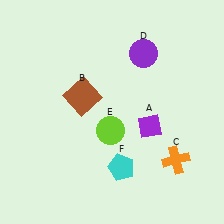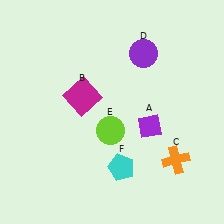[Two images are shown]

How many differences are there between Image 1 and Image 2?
There is 1 difference between the two images.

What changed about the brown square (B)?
In Image 1, B is brown. In Image 2, it changed to magenta.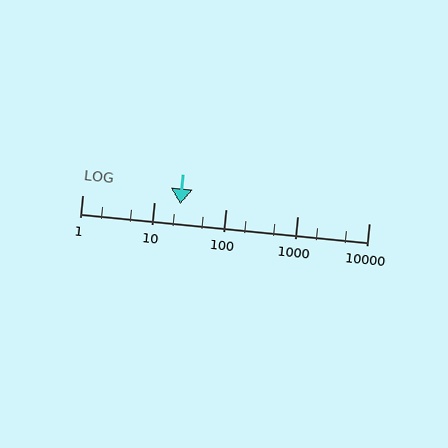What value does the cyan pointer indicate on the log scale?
The pointer indicates approximately 23.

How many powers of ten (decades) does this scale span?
The scale spans 4 decades, from 1 to 10000.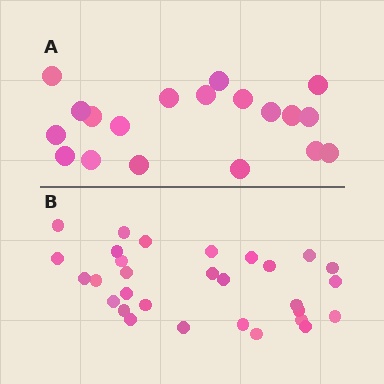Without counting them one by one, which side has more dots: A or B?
Region B (the bottom region) has more dots.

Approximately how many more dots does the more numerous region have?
Region B has roughly 12 or so more dots than region A.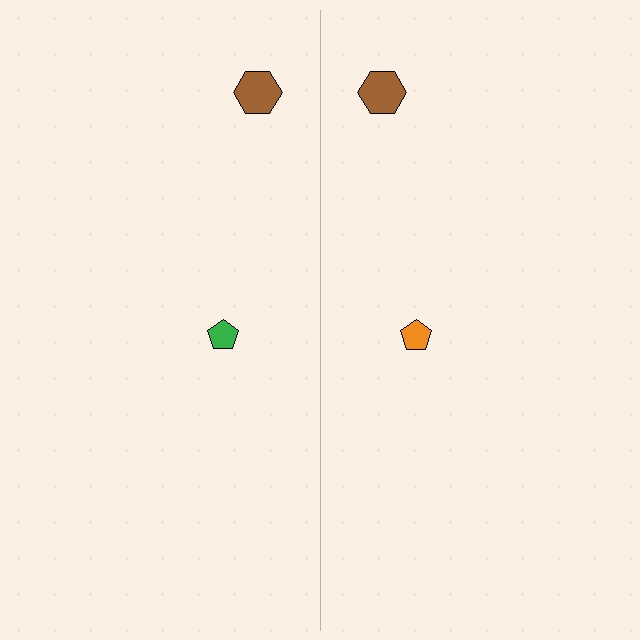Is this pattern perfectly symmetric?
No, the pattern is not perfectly symmetric. The orange pentagon on the right side breaks the symmetry — its mirror counterpart is green.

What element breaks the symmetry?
The orange pentagon on the right side breaks the symmetry — its mirror counterpart is green.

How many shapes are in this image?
There are 4 shapes in this image.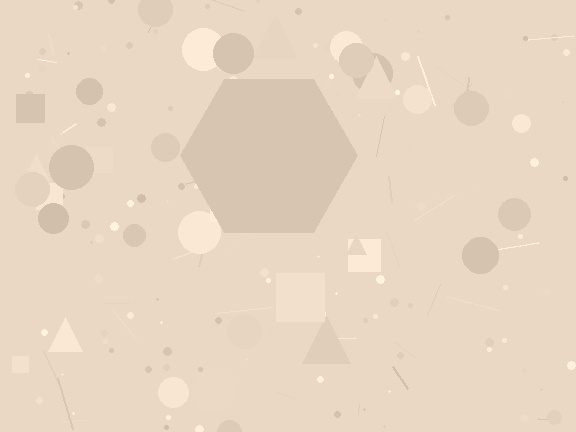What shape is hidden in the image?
A hexagon is hidden in the image.